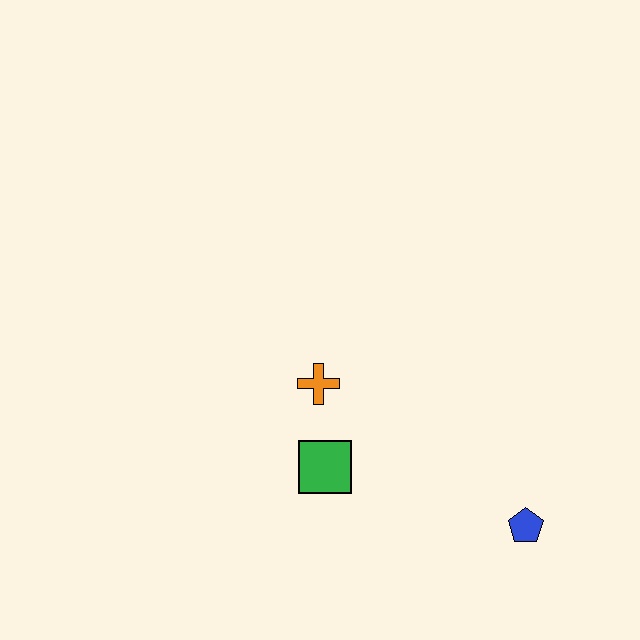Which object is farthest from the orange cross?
The blue pentagon is farthest from the orange cross.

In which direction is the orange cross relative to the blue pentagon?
The orange cross is to the left of the blue pentagon.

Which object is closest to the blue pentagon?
The green square is closest to the blue pentagon.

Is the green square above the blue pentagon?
Yes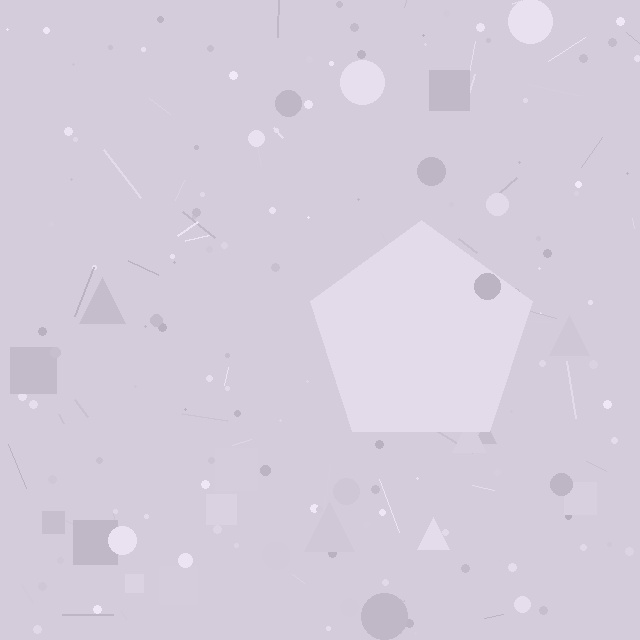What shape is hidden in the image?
A pentagon is hidden in the image.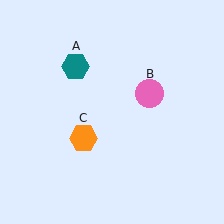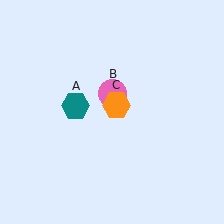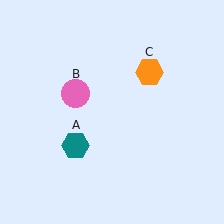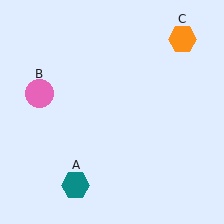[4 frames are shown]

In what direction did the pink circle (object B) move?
The pink circle (object B) moved left.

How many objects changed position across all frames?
3 objects changed position: teal hexagon (object A), pink circle (object B), orange hexagon (object C).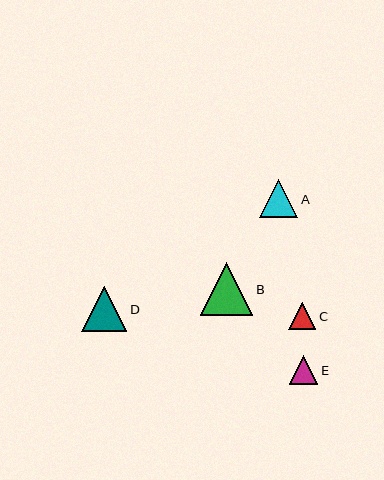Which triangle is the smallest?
Triangle C is the smallest with a size of approximately 27 pixels.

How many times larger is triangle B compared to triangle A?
Triangle B is approximately 1.4 times the size of triangle A.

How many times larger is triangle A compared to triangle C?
Triangle A is approximately 1.4 times the size of triangle C.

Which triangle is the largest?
Triangle B is the largest with a size of approximately 53 pixels.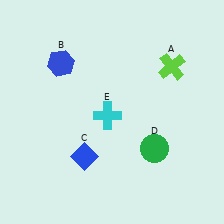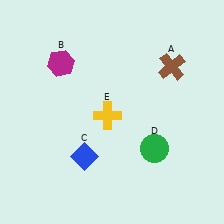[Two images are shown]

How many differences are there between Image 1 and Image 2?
There are 3 differences between the two images.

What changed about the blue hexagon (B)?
In Image 1, B is blue. In Image 2, it changed to magenta.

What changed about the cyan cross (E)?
In Image 1, E is cyan. In Image 2, it changed to yellow.